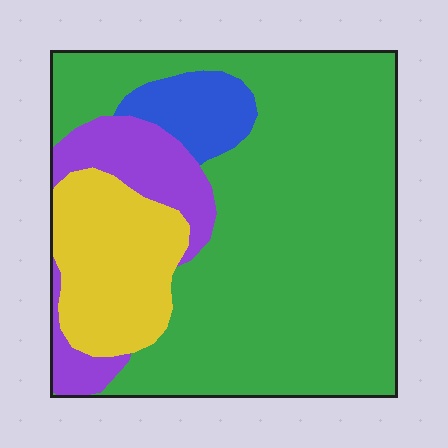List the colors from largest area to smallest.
From largest to smallest: green, yellow, purple, blue.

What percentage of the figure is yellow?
Yellow takes up about one sixth (1/6) of the figure.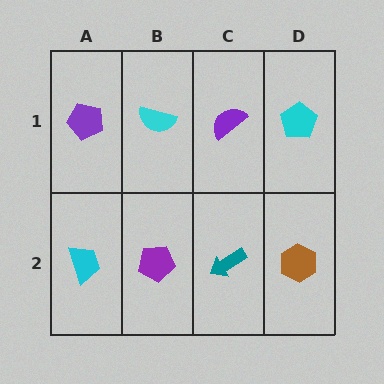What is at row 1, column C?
A purple semicircle.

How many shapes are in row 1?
4 shapes.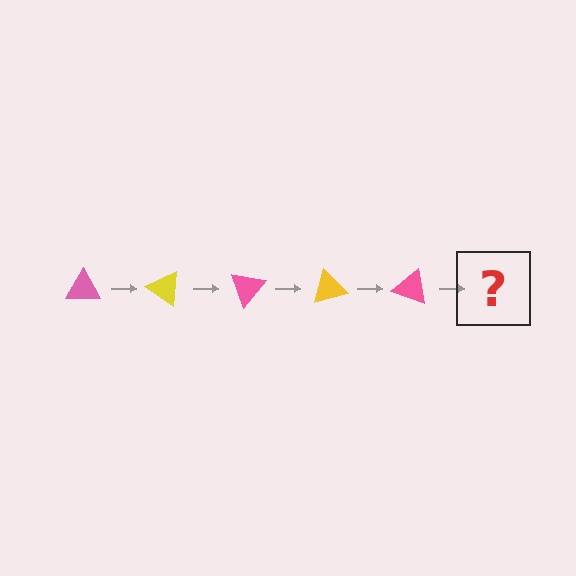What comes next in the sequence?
The next element should be a yellow triangle, rotated 175 degrees from the start.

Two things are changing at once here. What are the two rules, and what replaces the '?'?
The two rules are that it rotates 35 degrees each step and the color cycles through pink and yellow. The '?' should be a yellow triangle, rotated 175 degrees from the start.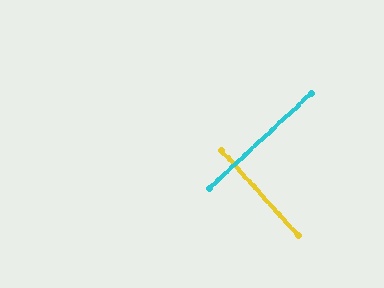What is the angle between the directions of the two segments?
Approximately 89 degrees.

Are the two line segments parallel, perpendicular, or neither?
Perpendicular — they meet at approximately 89°.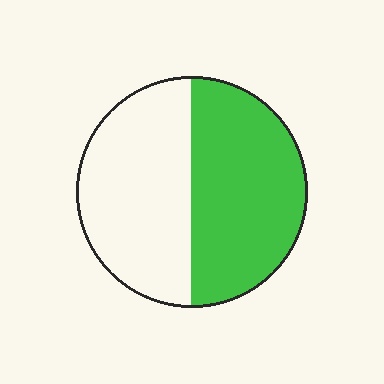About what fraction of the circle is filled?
About one half (1/2).